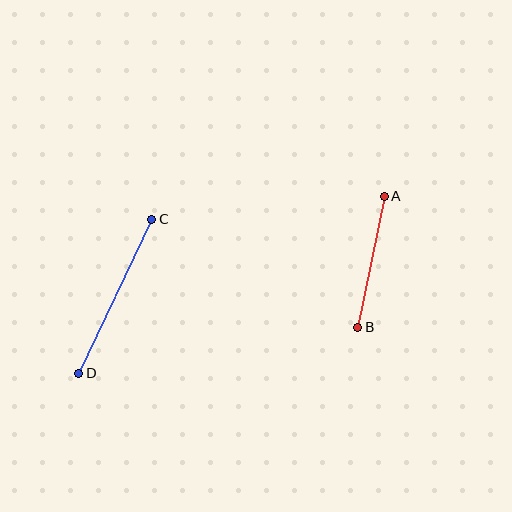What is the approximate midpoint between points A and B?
The midpoint is at approximately (371, 262) pixels.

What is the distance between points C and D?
The distance is approximately 170 pixels.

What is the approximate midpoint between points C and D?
The midpoint is at approximately (115, 296) pixels.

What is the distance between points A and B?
The distance is approximately 133 pixels.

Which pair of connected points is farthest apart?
Points C and D are farthest apart.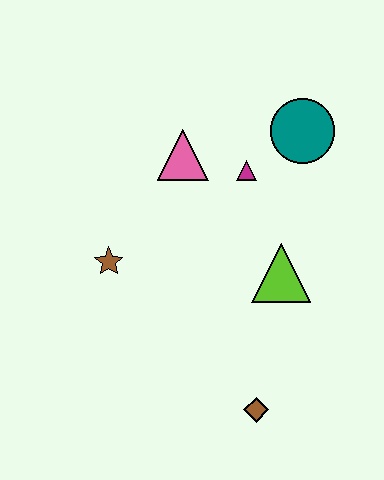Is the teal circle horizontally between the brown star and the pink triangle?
No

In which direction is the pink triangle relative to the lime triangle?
The pink triangle is above the lime triangle.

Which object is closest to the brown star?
The pink triangle is closest to the brown star.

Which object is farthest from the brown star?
The teal circle is farthest from the brown star.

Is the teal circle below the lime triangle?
No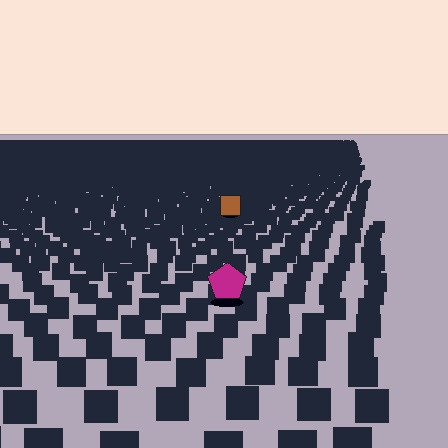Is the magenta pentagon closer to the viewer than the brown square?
Yes. The magenta pentagon is closer — you can tell from the texture gradient: the ground texture is coarser near it.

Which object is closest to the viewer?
The magenta pentagon is closest. The texture marks near it are larger and more spread out.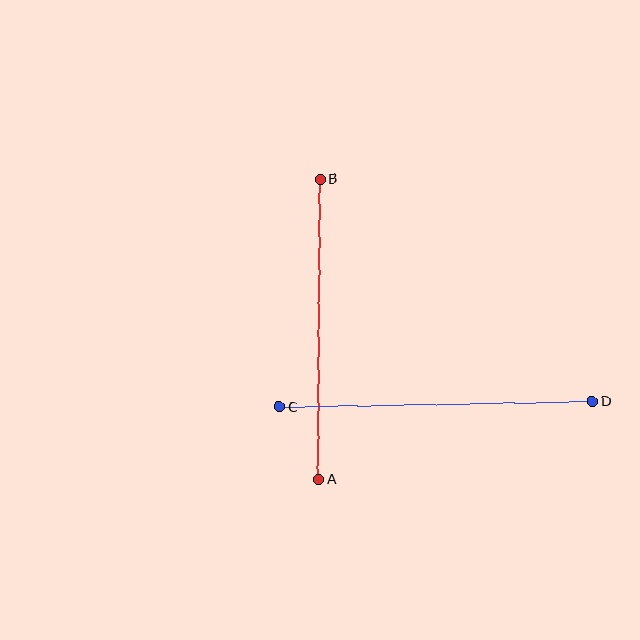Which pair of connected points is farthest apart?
Points C and D are farthest apart.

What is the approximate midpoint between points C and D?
The midpoint is at approximately (436, 404) pixels.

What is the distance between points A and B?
The distance is approximately 300 pixels.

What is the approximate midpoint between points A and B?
The midpoint is at approximately (319, 329) pixels.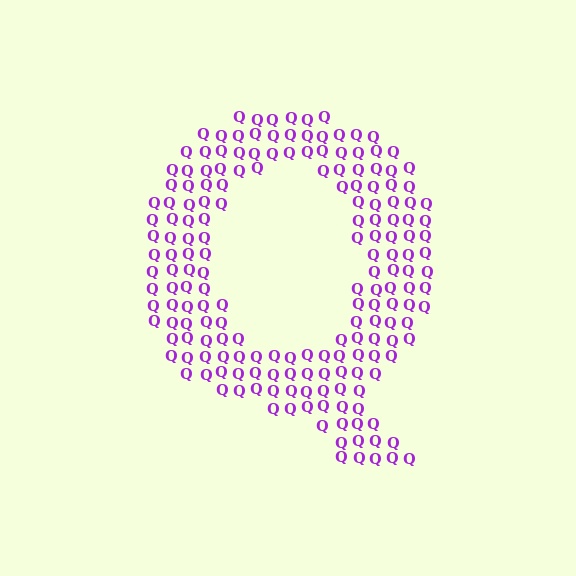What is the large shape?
The large shape is the letter Q.